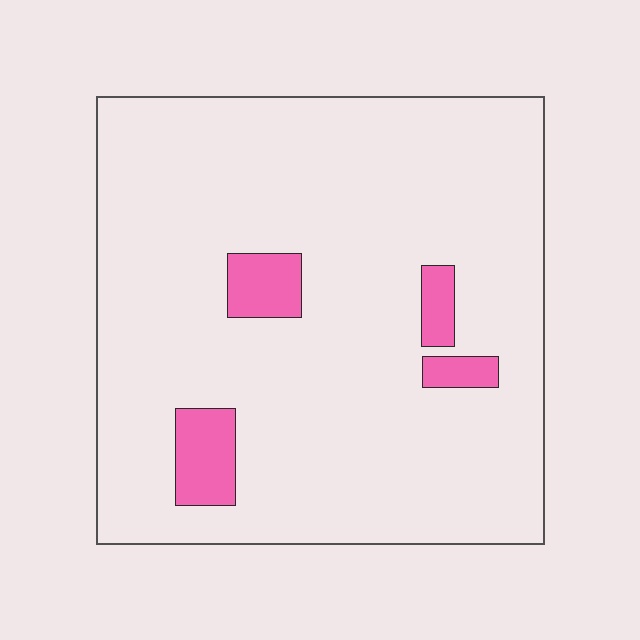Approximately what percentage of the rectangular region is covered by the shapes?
Approximately 10%.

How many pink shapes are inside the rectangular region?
4.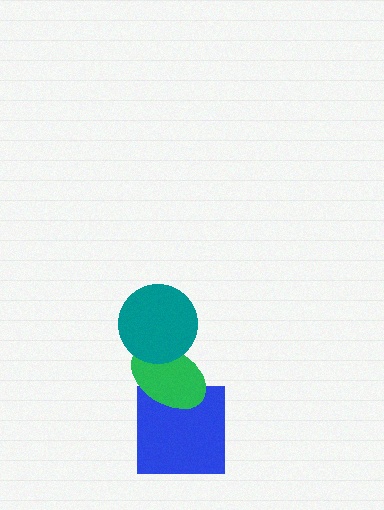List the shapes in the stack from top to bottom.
From top to bottom: the teal circle, the green ellipse, the blue square.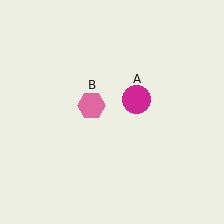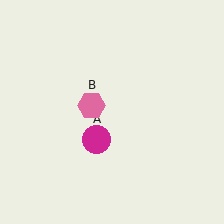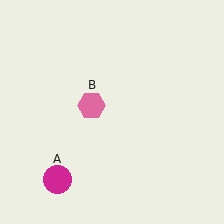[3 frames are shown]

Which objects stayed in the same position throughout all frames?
Pink hexagon (object B) remained stationary.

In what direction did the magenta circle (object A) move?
The magenta circle (object A) moved down and to the left.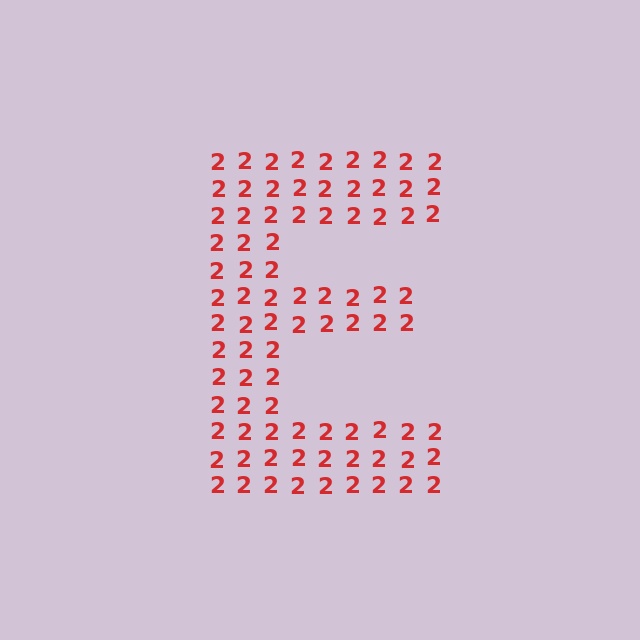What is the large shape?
The large shape is the letter E.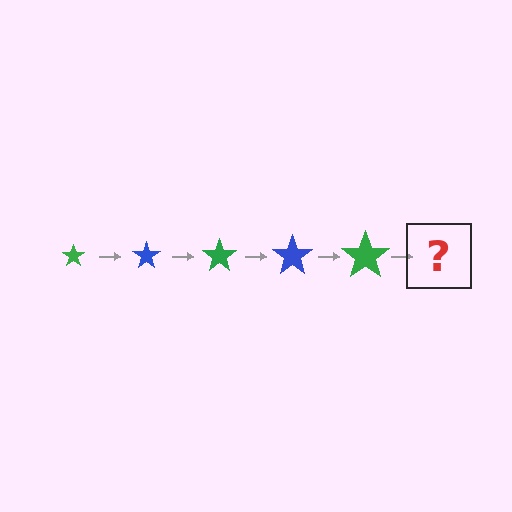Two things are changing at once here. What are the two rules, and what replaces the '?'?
The two rules are that the star grows larger each step and the color cycles through green and blue. The '?' should be a blue star, larger than the previous one.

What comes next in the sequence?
The next element should be a blue star, larger than the previous one.